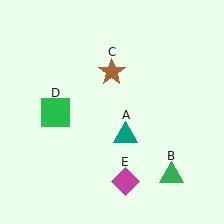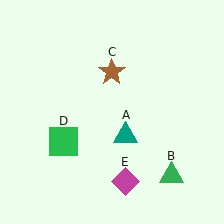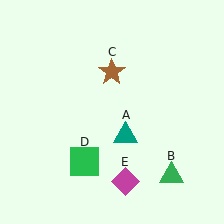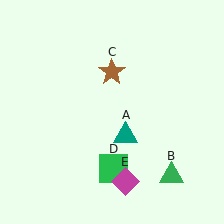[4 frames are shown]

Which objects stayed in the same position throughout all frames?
Teal triangle (object A) and green triangle (object B) and brown star (object C) and magenta diamond (object E) remained stationary.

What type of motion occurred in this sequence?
The green square (object D) rotated counterclockwise around the center of the scene.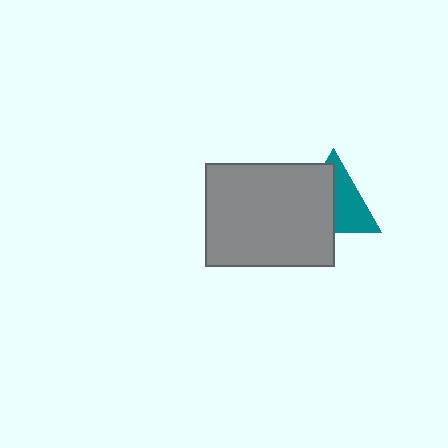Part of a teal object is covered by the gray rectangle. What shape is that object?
It is a triangle.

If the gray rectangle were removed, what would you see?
You would see the complete teal triangle.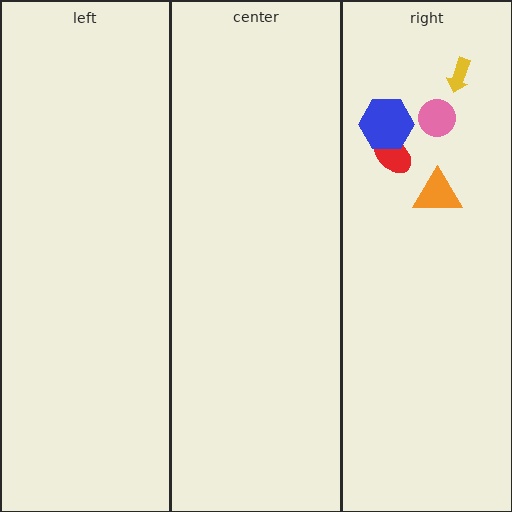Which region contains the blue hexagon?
The right region.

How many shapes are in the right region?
5.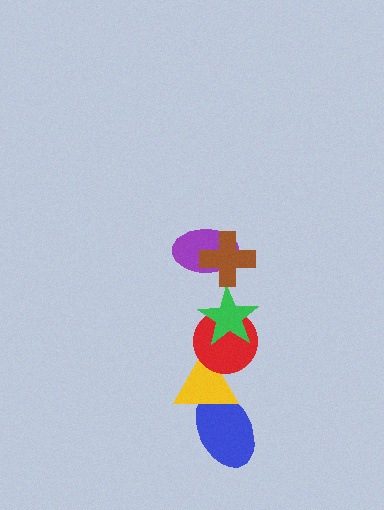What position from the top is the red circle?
The red circle is 4th from the top.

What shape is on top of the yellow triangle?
The red circle is on top of the yellow triangle.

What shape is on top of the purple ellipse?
The brown cross is on top of the purple ellipse.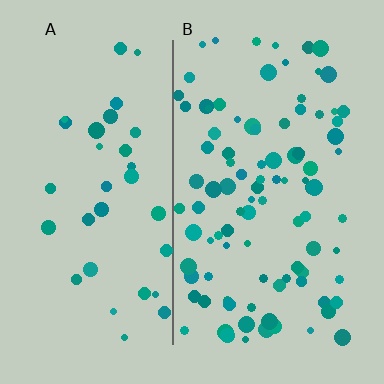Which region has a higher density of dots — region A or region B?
B (the right).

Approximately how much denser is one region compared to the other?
Approximately 2.8× — region B over region A.